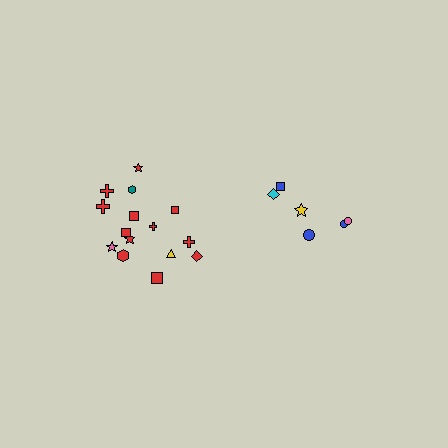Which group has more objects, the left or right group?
The left group.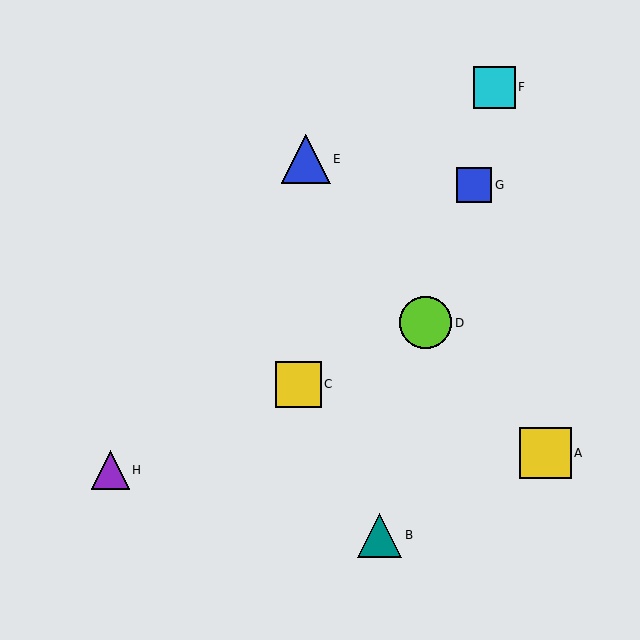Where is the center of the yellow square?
The center of the yellow square is at (545, 453).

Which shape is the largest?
The lime circle (labeled D) is the largest.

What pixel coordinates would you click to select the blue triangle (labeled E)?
Click at (306, 159) to select the blue triangle E.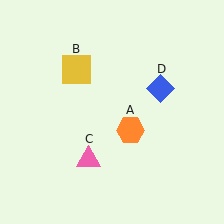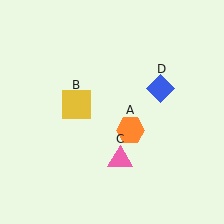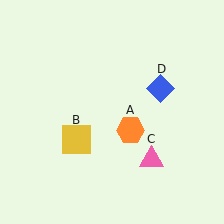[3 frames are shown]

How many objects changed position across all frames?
2 objects changed position: yellow square (object B), pink triangle (object C).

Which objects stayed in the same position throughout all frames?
Orange hexagon (object A) and blue diamond (object D) remained stationary.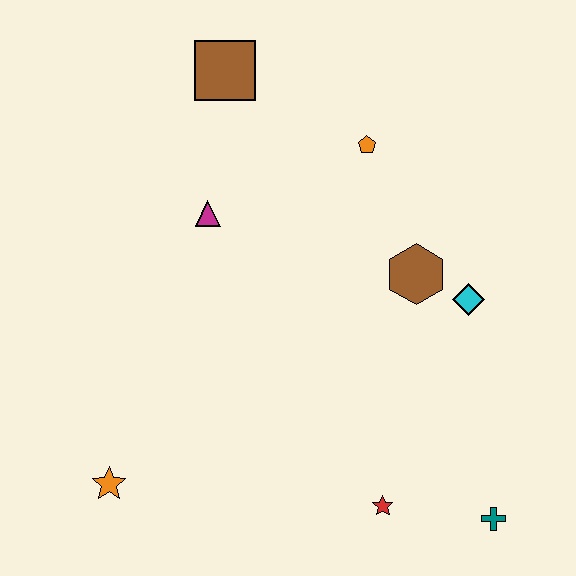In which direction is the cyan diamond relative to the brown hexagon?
The cyan diamond is to the right of the brown hexagon.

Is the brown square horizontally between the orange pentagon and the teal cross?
No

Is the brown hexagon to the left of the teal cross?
Yes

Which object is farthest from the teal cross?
The brown square is farthest from the teal cross.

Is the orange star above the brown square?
No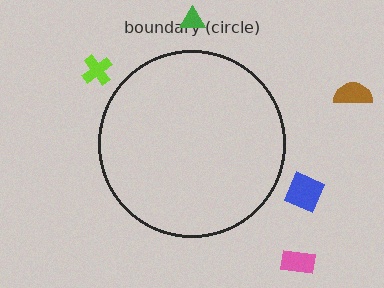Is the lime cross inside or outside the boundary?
Outside.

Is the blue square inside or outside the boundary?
Outside.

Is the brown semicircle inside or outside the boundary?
Outside.